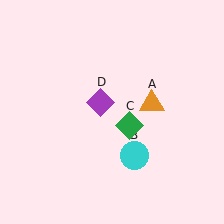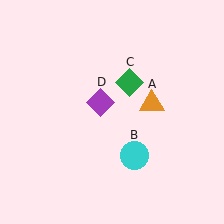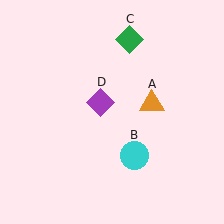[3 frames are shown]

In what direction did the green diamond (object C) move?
The green diamond (object C) moved up.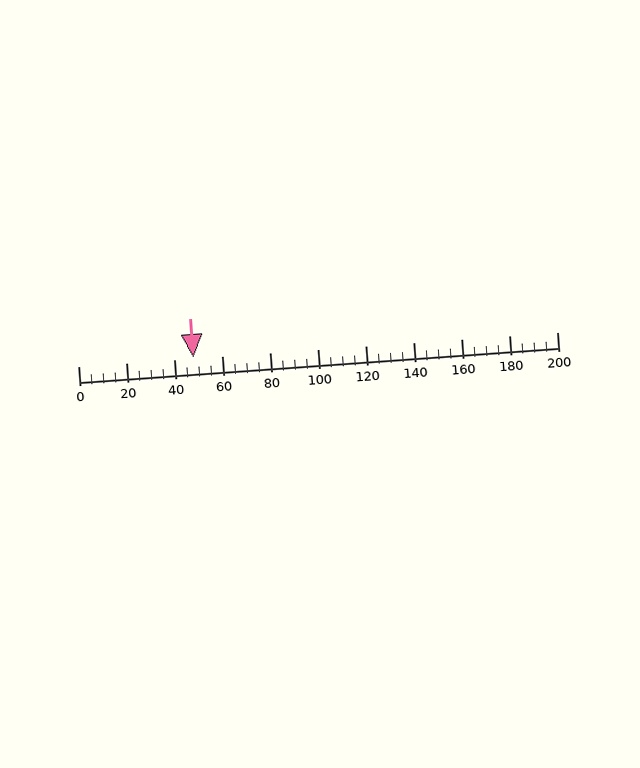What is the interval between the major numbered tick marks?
The major tick marks are spaced 20 units apart.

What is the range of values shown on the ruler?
The ruler shows values from 0 to 200.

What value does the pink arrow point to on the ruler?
The pink arrow points to approximately 48.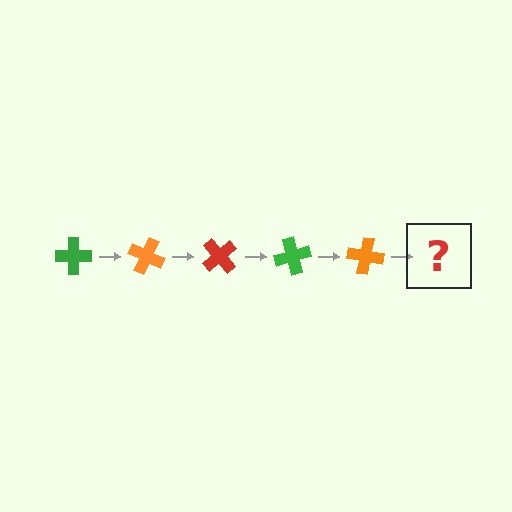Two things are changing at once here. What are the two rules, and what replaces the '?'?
The two rules are that it rotates 25 degrees each step and the color cycles through green, orange, and red. The '?' should be a red cross, rotated 125 degrees from the start.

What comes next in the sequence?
The next element should be a red cross, rotated 125 degrees from the start.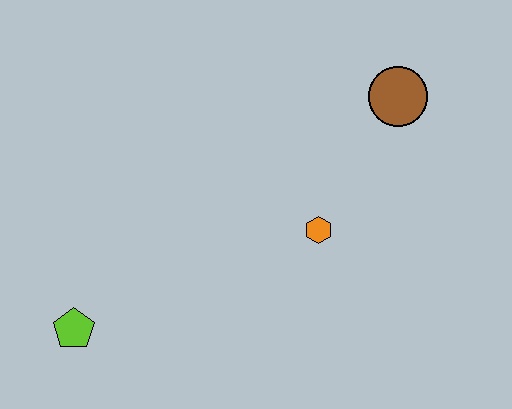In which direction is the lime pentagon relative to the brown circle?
The lime pentagon is to the left of the brown circle.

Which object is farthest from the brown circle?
The lime pentagon is farthest from the brown circle.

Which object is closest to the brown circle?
The orange hexagon is closest to the brown circle.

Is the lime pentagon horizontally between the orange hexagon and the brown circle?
No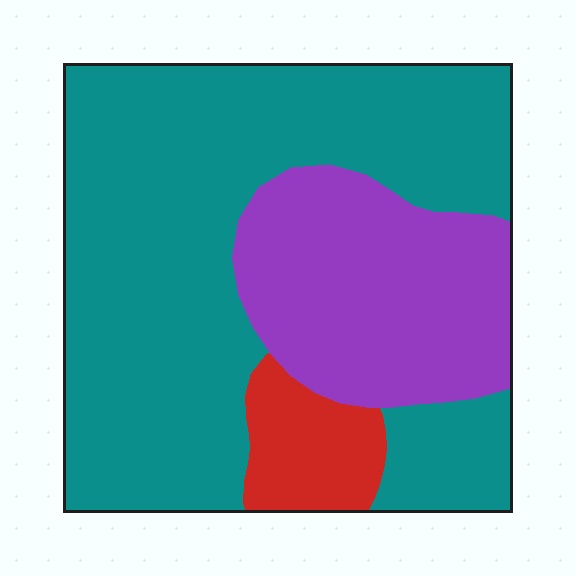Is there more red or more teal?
Teal.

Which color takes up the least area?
Red, at roughly 10%.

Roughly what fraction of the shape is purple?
Purple takes up between a quarter and a half of the shape.